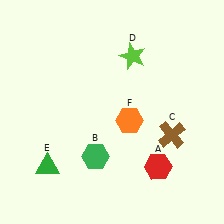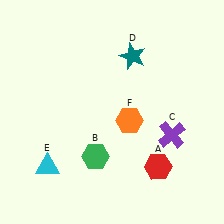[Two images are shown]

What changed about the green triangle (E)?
In Image 1, E is green. In Image 2, it changed to cyan.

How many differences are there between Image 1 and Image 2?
There are 3 differences between the two images.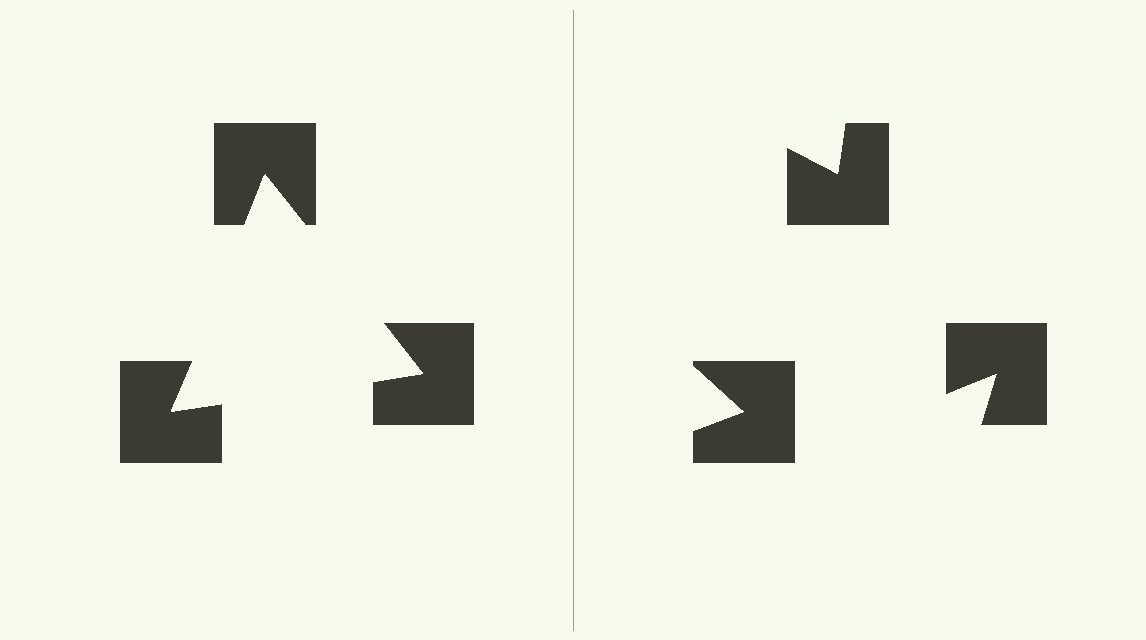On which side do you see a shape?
An illusory triangle appears on the left side. On the right side the wedge cuts are rotated, so no coherent shape forms.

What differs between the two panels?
The notched squares are positioned identically on both sides; only the wedge orientations differ. On the left they align to a triangle; on the right they are misaligned.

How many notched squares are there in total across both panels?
6 — 3 on each side.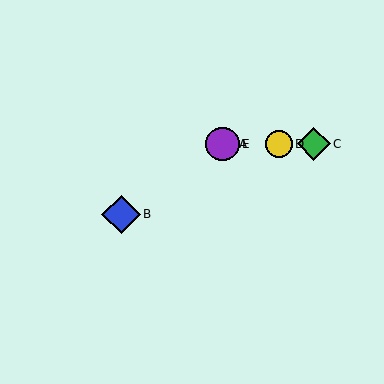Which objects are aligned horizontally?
Objects A, C, D, E are aligned horizontally.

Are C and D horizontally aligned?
Yes, both are at y≈144.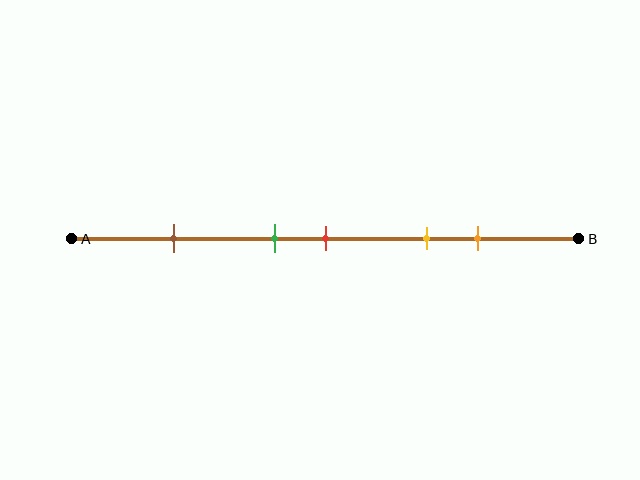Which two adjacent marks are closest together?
The green and red marks are the closest adjacent pair.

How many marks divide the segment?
There are 5 marks dividing the segment.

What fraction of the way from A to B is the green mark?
The green mark is approximately 40% (0.4) of the way from A to B.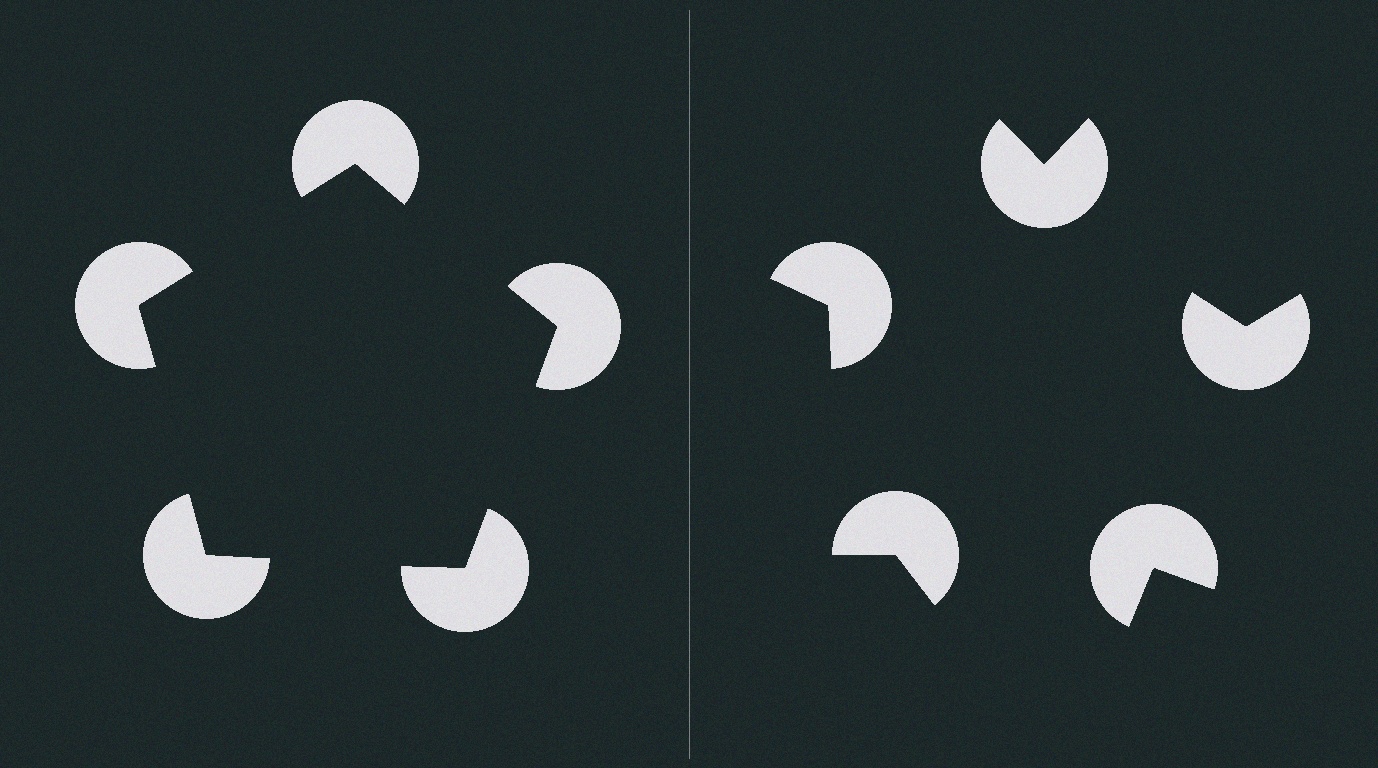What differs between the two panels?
The pac-man discs are positioned identically on both sides; only the wedge orientations differ. On the left they align to a pentagon; on the right they are misaligned.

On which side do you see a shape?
An illusory pentagon appears on the left side. On the right side the wedge cuts are rotated, so no coherent shape forms.